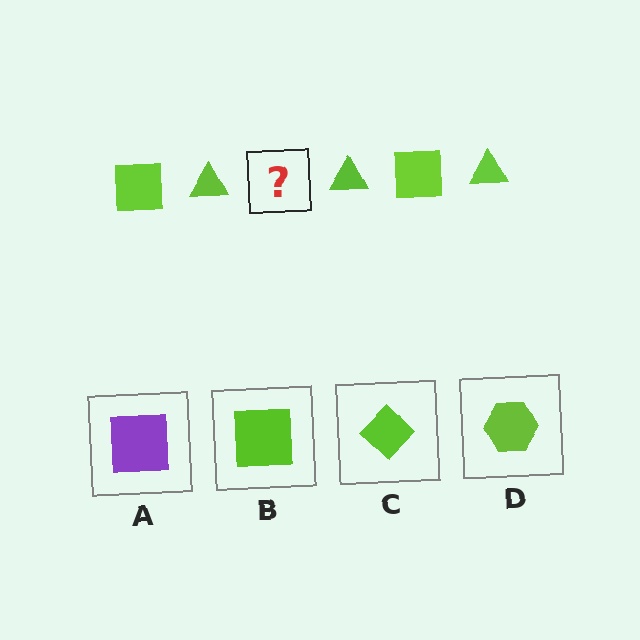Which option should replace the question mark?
Option B.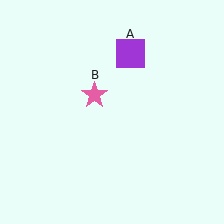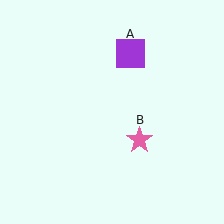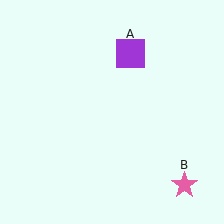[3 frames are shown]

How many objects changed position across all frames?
1 object changed position: pink star (object B).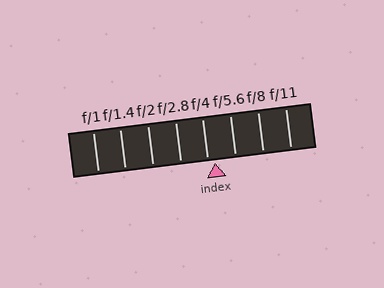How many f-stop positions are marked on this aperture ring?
There are 8 f-stop positions marked.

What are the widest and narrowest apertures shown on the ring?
The widest aperture shown is f/1 and the narrowest is f/11.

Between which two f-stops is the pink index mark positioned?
The index mark is between f/4 and f/5.6.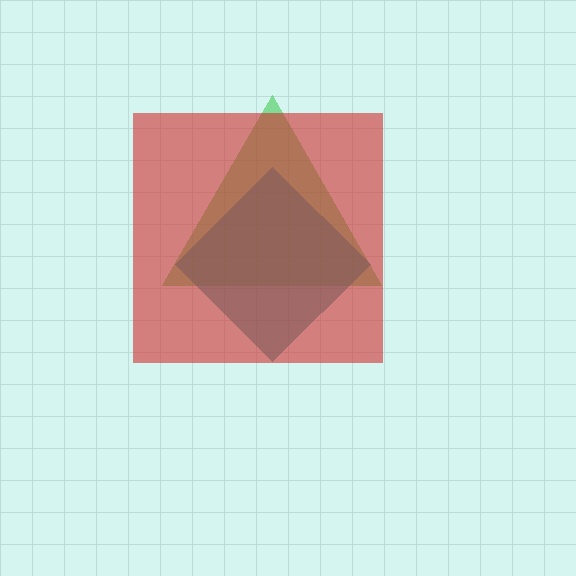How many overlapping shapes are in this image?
There are 3 overlapping shapes in the image.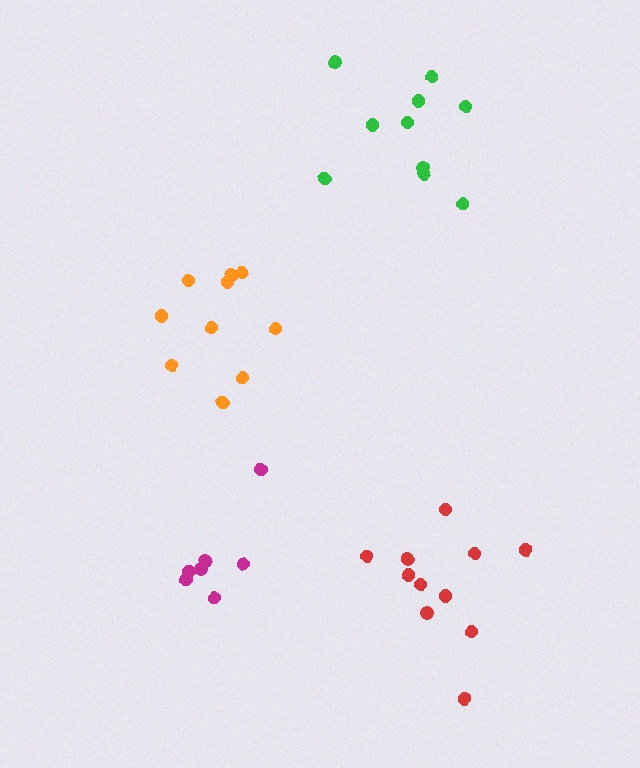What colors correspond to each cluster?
The clusters are colored: orange, green, red, magenta.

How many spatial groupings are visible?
There are 4 spatial groupings.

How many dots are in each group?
Group 1: 10 dots, Group 2: 10 dots, Group 3: 11 dots, Group 4: 7 dots (38 total).